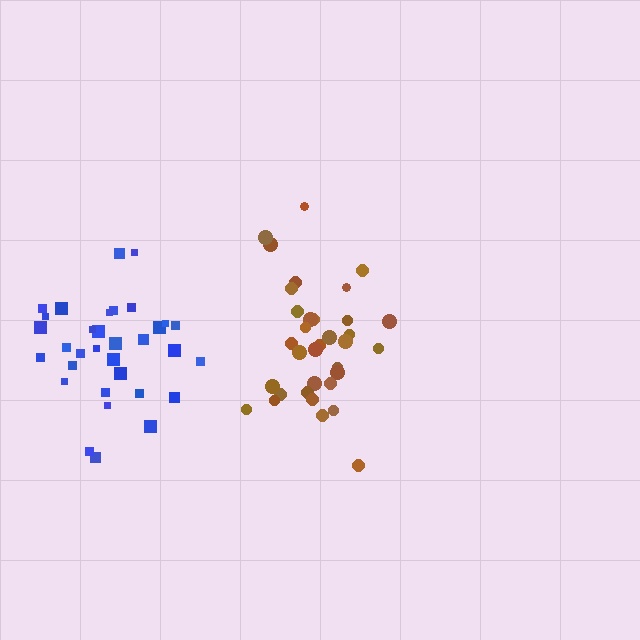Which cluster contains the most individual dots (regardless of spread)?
Brown (34).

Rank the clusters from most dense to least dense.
brown, blue.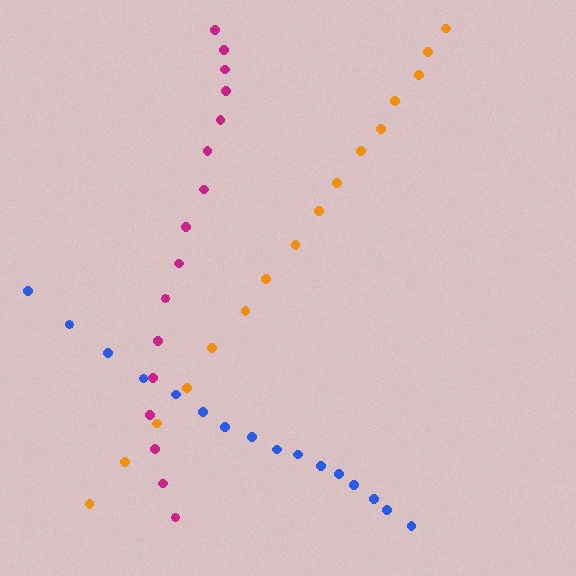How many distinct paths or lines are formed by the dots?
There are 3 distinct paths.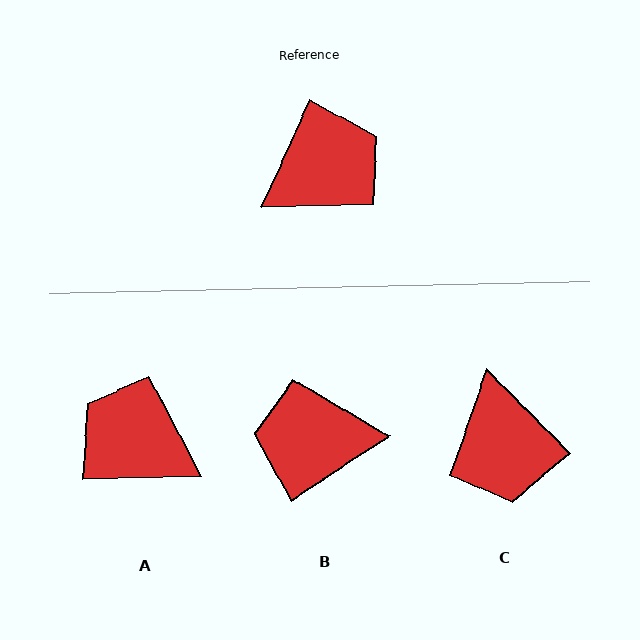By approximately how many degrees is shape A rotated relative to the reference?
Approximately 116 degrees counter-clockwise.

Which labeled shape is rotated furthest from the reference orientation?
B, about 148 degrees away.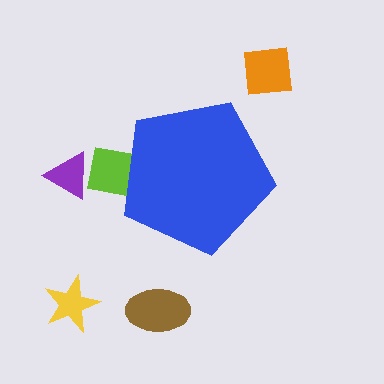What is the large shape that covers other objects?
A blue pentagon.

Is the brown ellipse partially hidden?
No, the brown ellipse is fully visible.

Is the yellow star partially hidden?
No, the yellow star is fully visible.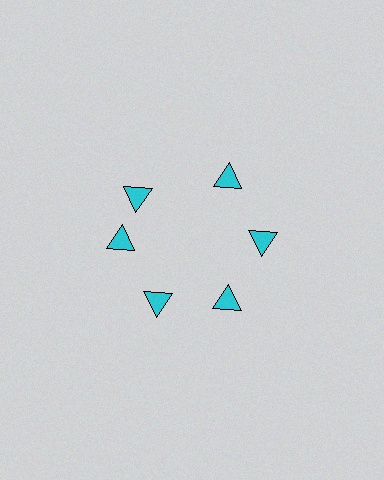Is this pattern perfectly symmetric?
No. The 6 cyan triangles are arranged in a ring, but one element near the 11 o'clock position is rotated out of alignment along the ring, breaking the 6-fold rotational symmetry.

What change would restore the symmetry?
The symmetry would be restored by rotating it back into even spacing with its neighbors so that all 6 triangles sit at equal angles and equal distance from the center.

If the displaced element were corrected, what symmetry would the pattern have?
It would have 6-fold rotational symmetry — the pattern would map onto itself every 60 degrees.